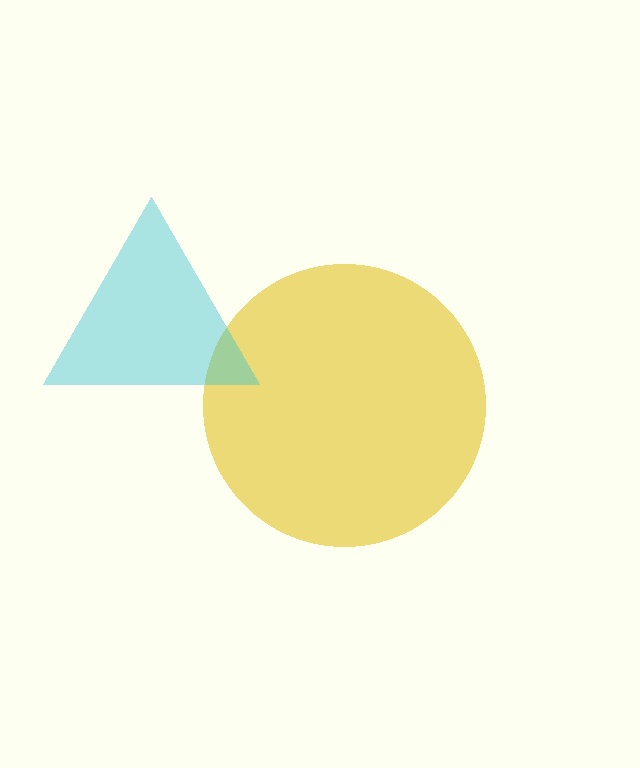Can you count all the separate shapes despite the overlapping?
Yes, there are 2 separate shapes.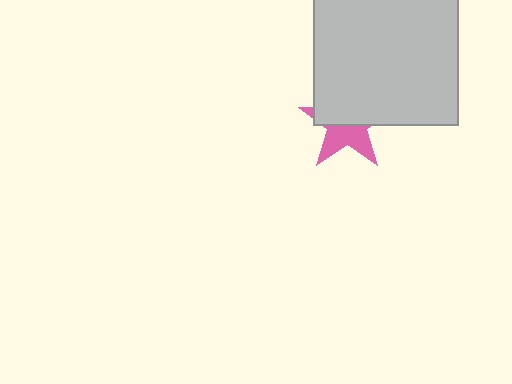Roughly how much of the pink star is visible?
About half of it is visible (roughly 46%).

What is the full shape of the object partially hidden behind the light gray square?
The partially hidden object is a pink star.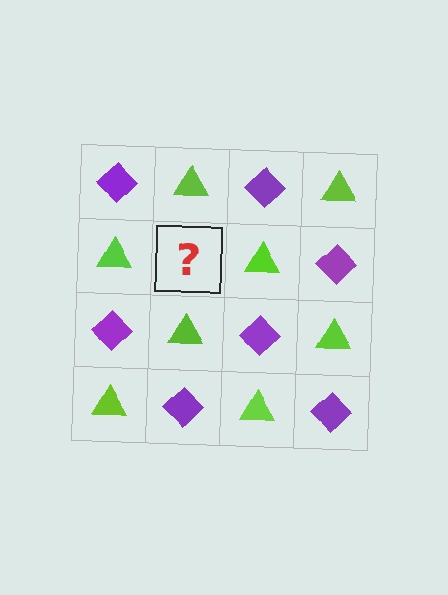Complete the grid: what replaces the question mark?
The question mark should be replaced with a purple diamond.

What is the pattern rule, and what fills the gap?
The rule is that it alternates purple diamond and lime triangle in a checkerboard pattern. The gap should be filled with a purple diamond.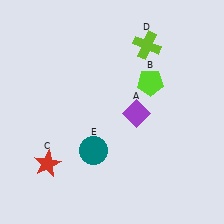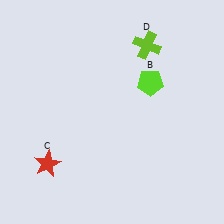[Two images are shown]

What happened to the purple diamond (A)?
The purple diamond (A) was removed in Image 2. It was in the bottom-right area of Image 1.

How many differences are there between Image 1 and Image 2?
There are 2 differences between the two images.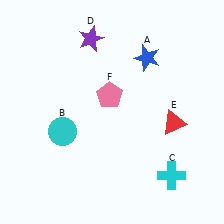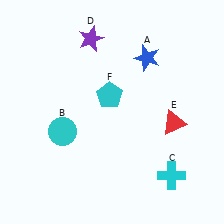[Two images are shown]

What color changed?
The pentagon (F) changed from pink in Image 1 to cyan in Image 2.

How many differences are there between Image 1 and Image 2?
There is 1 difference between the two images.